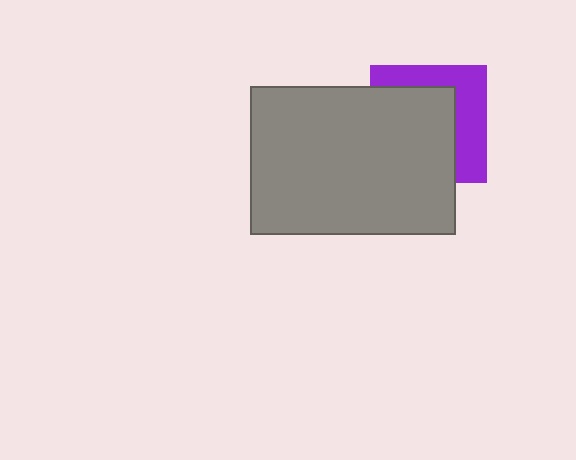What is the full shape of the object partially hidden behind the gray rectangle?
The partially hidden object is a purple square.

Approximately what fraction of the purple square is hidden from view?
Roughly 61% of the purple square is hidden behind the gray rectangle.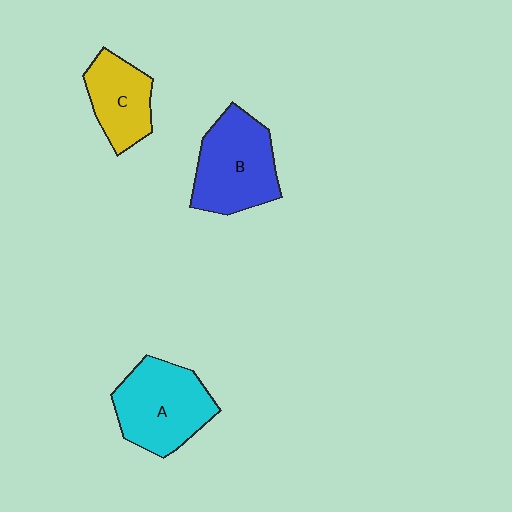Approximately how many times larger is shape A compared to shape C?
Approximately 1.4 times.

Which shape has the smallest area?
Shape C (yellow).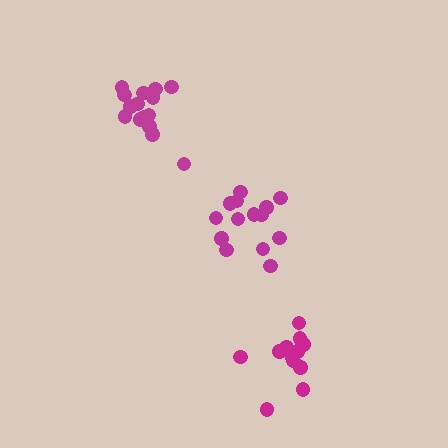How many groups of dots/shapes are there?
There are 3 groups.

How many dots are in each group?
Group 1: 14 dots, Group 2: 16 dots, Group 3: 12 dots (42 total).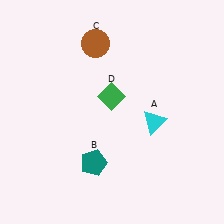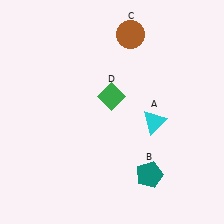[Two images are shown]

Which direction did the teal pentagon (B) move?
The teal pentagon (B) moved right.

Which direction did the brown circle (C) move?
The brown circle (C) moved right.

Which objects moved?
The objects that moved are: the teal pentagon (B), the brown circle (C).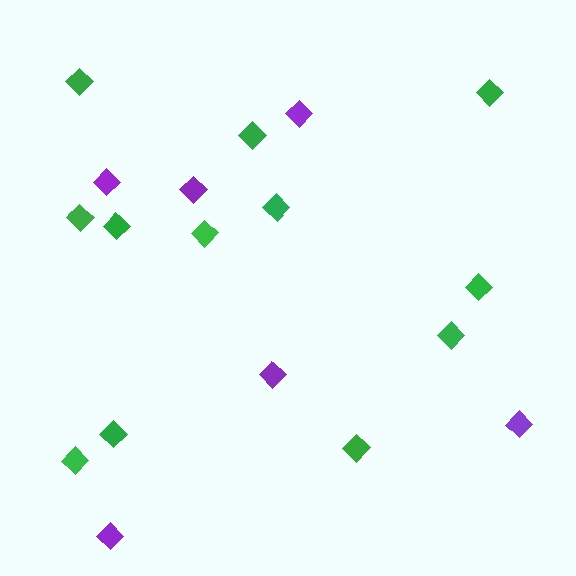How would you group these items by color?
There are 2 groups: one group of purple diamonds (6) and one group of green diamonds (12).